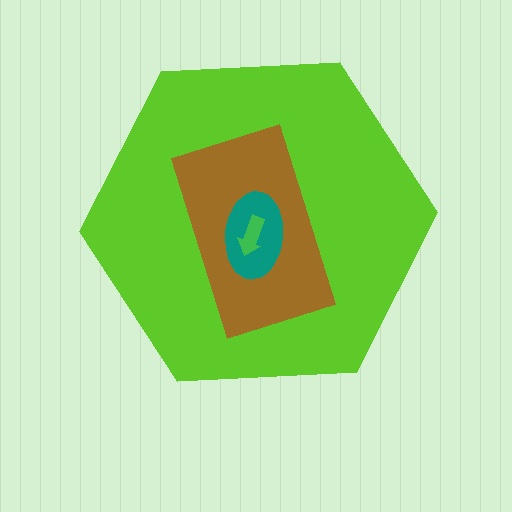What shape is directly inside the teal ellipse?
The green arrow.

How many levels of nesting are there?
4.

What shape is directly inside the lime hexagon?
The brown rectangle.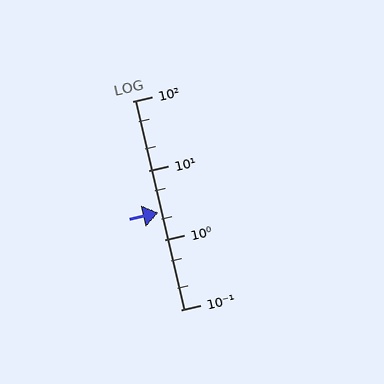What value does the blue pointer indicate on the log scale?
The pointer indicates approximately 2.5.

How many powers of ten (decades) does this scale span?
The scale spans 3 decades, from 0.1 to 100.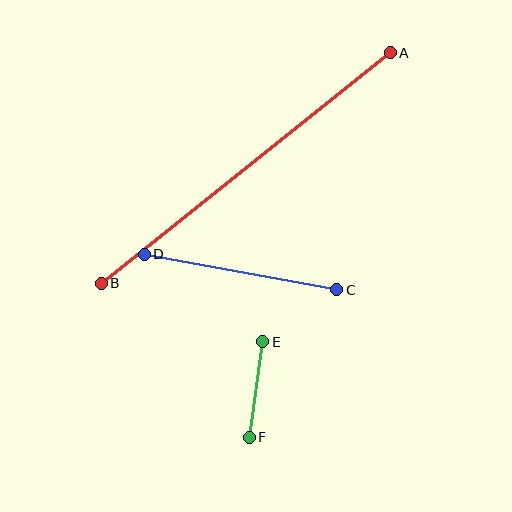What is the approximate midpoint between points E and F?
The midpoint is at approximately (256, 389) pixels.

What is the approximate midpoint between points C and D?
The midpoint is at approximately (241, 272) pixels.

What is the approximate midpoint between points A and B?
The midpoint is at approximately (246, 168) pixels.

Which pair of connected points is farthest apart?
Points A and B are farthest apart.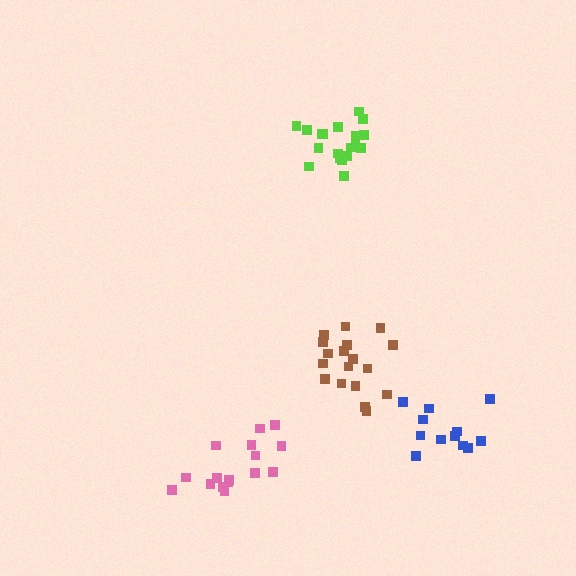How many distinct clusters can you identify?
There are 4 distinct clusters.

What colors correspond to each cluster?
The clusters are colored: lime, brown, blue, pink.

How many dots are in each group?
Group 1: 19 dots, Group 2: 18 dots, Group 3: 13 dots, Group 4: 16 dots (66 total).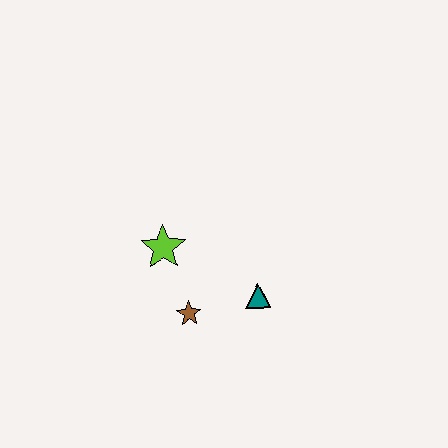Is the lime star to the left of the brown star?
Yes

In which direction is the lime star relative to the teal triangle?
The lime star is to the left of the teal triangle.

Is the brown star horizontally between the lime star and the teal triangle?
Yes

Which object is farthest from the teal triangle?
The lime star is farthest from the teal triangle.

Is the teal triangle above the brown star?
Yes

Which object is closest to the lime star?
The brown star is closest to the lime star.